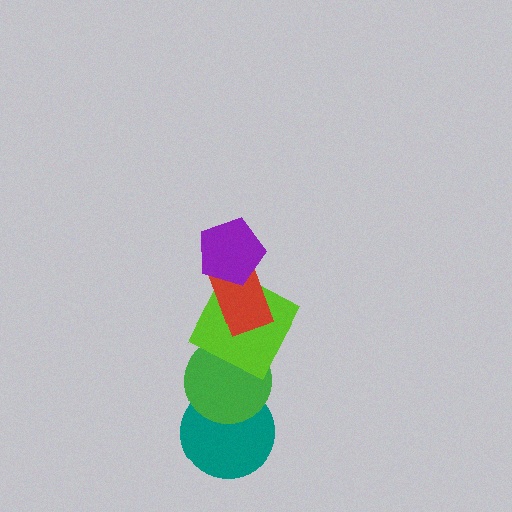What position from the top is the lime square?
The lime square is 3rd from the top.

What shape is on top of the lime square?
The red rectangle is on top of the lime square.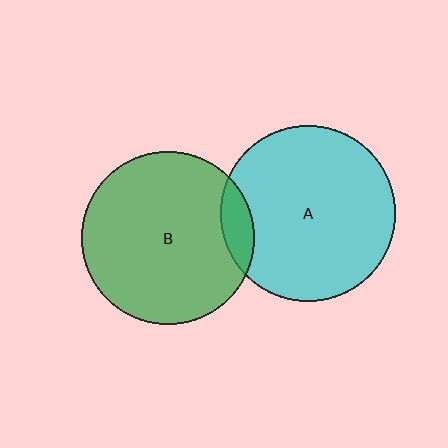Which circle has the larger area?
Circle A (cyan).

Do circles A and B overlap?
Yes.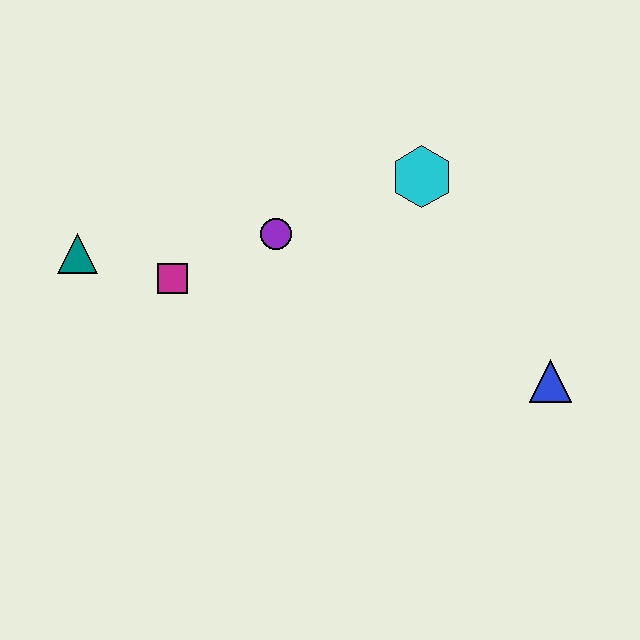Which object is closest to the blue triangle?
The cyan hexagon is closest to the blue triangle.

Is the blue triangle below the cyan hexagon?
Yes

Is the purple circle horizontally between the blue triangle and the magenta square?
Yes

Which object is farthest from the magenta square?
The blue triangle is farthest from the magenta square.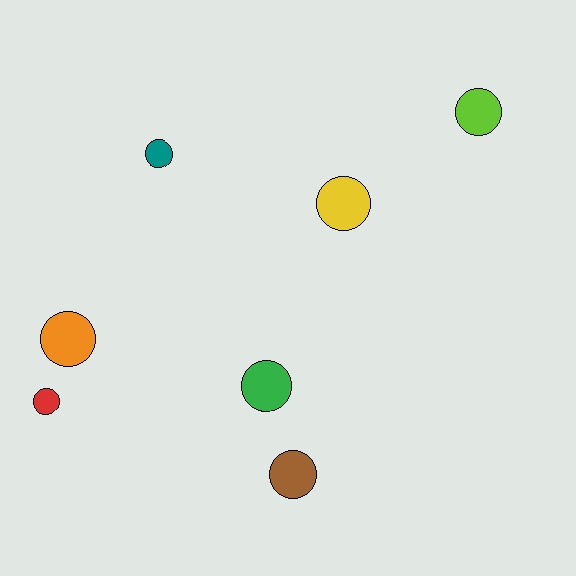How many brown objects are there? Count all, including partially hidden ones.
There is 1 brown object.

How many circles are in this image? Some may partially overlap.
There are 7 circles.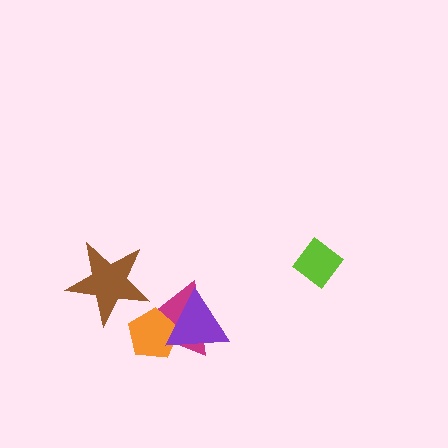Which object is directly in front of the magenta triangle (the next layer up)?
The orange pentagon is directly in front of the magenta triangle.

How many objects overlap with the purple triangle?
2 objects overlap with the purple triangle.